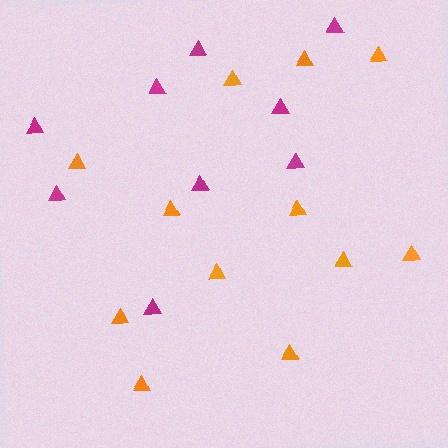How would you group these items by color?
There are 2 groups: one group of orange triangles (12) and one group of magenta triangles (9).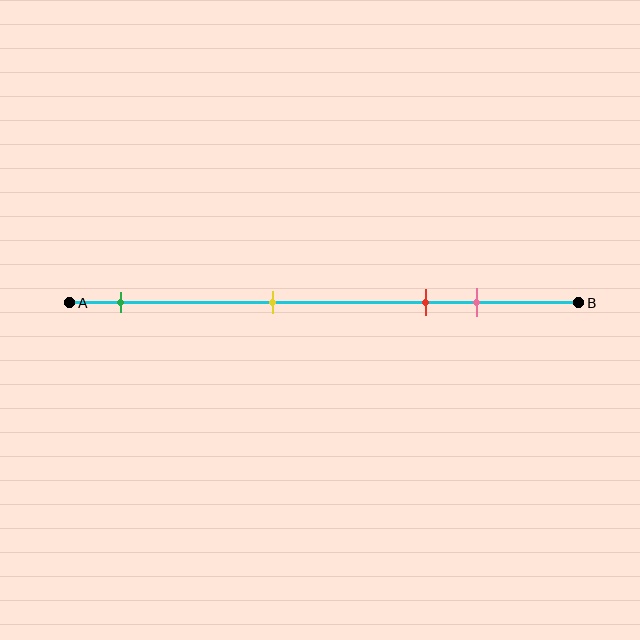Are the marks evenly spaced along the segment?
No, the marks are not evenly spaced.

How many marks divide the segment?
There are 4 marks dividing the segment.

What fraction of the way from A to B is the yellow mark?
The yellow mark is approximately 40% (0.4) of the way from A to B.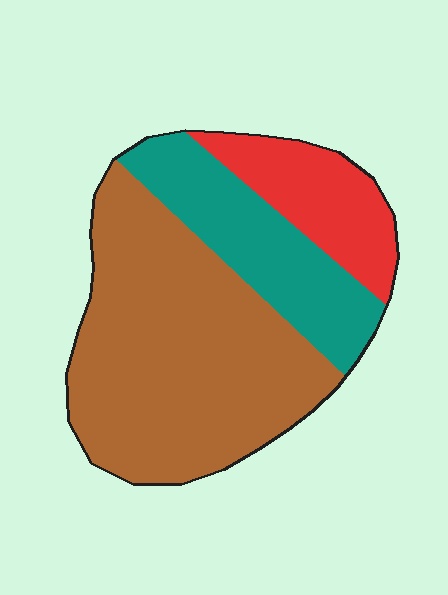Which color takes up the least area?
Red, at roughly 15%.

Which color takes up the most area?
Brown, at roughly 60%.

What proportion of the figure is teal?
Teal takes up about one quarter (1/4) of the figure.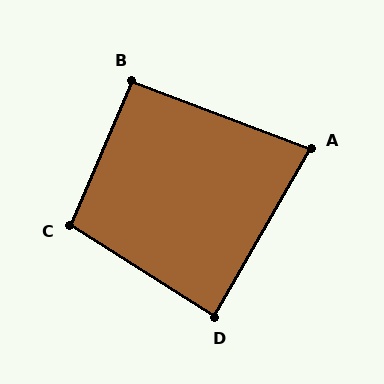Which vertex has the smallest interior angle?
A, at approximately 81 degrees.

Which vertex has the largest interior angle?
C, at approximately 99 degrees.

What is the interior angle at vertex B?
Approximately 92 degrees (approximately right).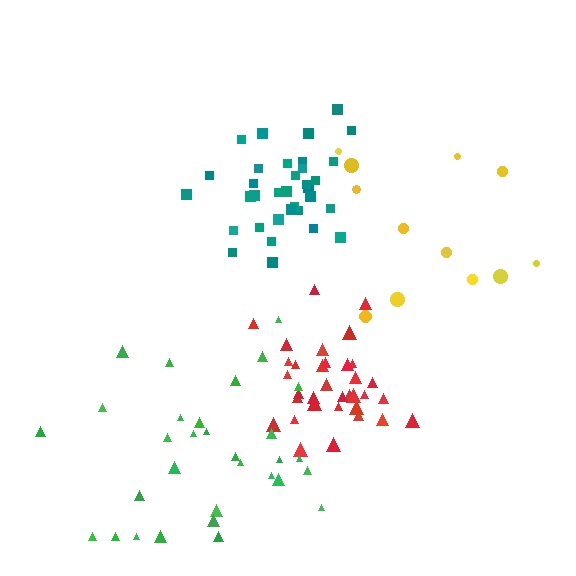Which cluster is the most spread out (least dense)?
Yellow.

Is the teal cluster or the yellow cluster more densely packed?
Teal.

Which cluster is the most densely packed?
Red.